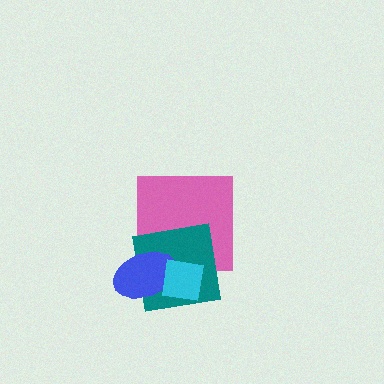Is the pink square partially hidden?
Yes, it is partially covered by another shape.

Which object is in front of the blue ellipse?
The cyan square is in front of the blue ellipse.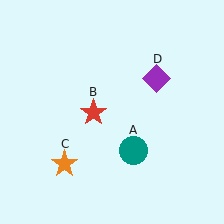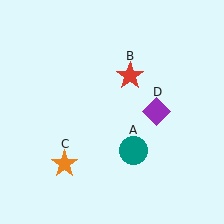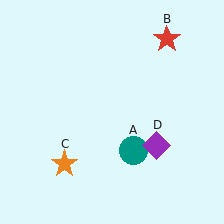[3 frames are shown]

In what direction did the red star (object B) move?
The red star (object B) moved up and to the right.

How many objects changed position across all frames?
2 objects changed position: red star (object B), purple diamond (object D).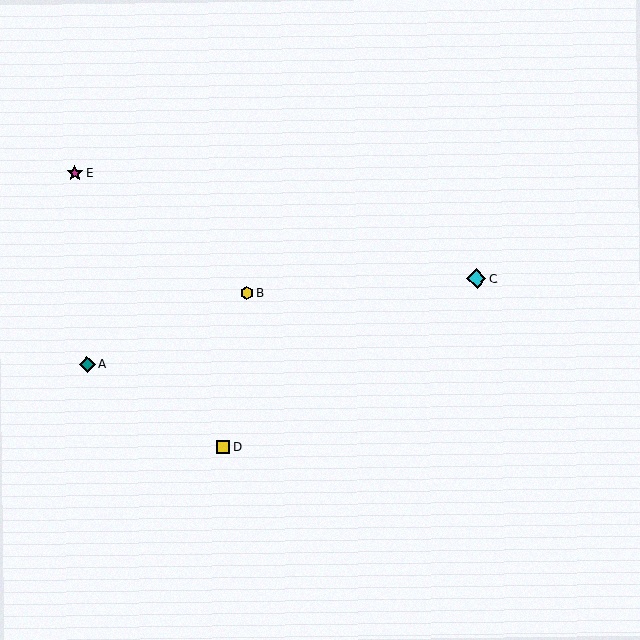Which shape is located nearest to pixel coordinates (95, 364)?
The teal diamond (labeled A) at (87, 364) is nearest to that location.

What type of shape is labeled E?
Shape E is a magenta star.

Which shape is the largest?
The cyan diamond (labeled C) is the largest.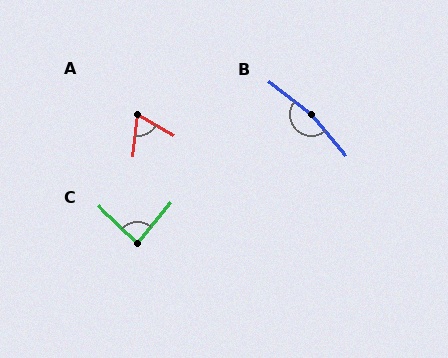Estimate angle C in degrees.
Approximately 85 degrees.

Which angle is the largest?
B, at approximately 168 degrees.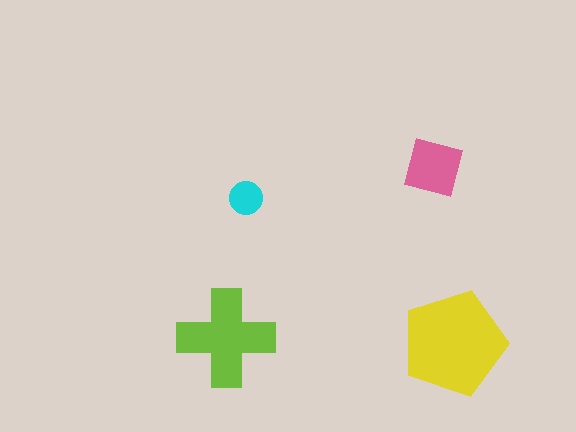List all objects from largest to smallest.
The yellow pentagon, the lime cross, the pink square, the cyan circle.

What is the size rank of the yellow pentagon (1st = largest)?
1st.